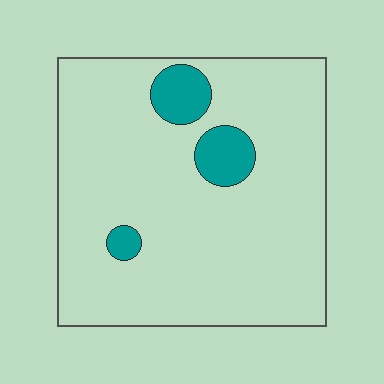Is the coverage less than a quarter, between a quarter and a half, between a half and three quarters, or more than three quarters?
Less than a quarter.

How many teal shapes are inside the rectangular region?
3.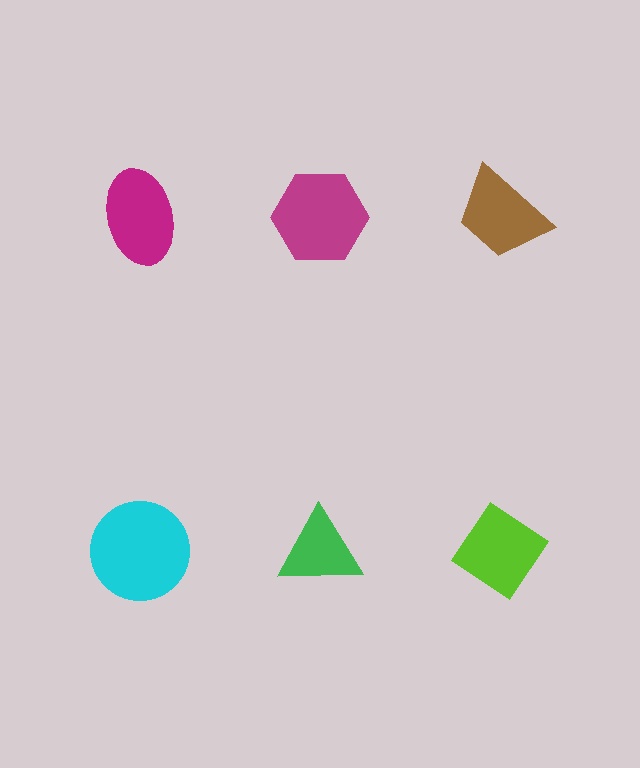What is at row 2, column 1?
A cyan circle.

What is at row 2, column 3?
A lime diamond.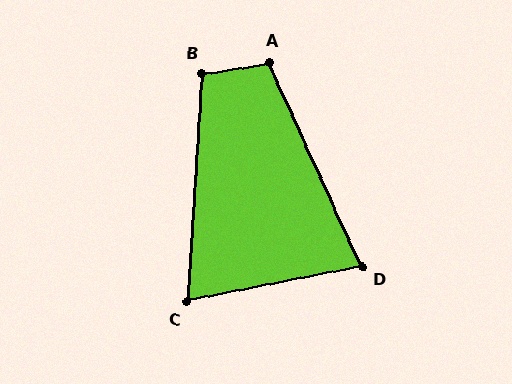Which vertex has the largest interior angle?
A, at approximately 105 degrees.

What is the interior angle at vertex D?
Approximately 77 degrees (acute).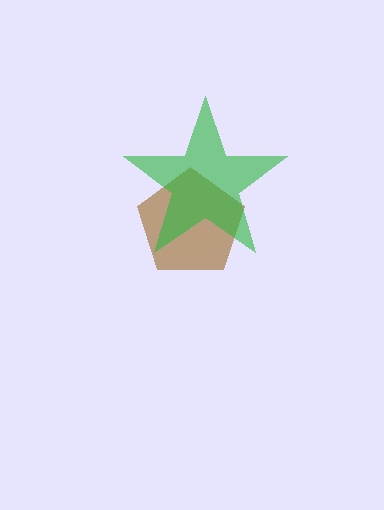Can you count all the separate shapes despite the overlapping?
Yes, there are 2 separate shapes.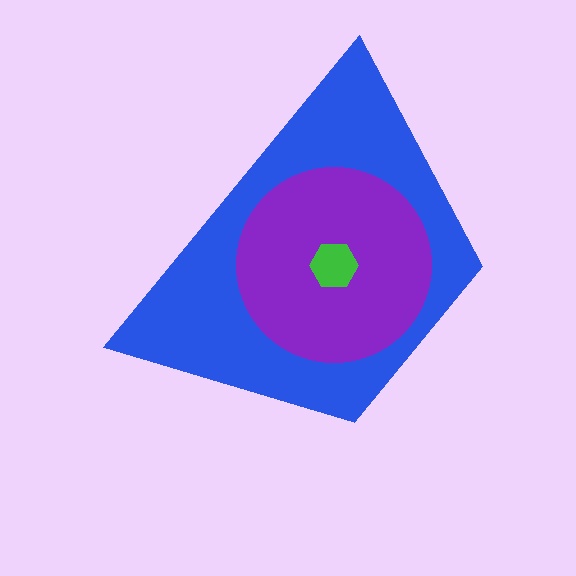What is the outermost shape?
The blue trapezoid.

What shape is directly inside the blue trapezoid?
The purple circle.